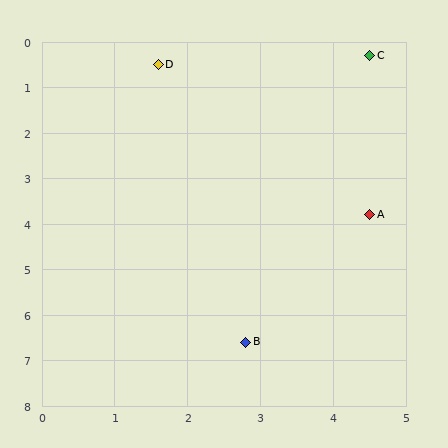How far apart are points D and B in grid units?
Points D and B are about 6.2 grid units apart.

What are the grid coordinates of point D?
Point D is at approximately (1.6, 0.5).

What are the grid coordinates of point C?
Point C is at approximately (4.5, 0.3).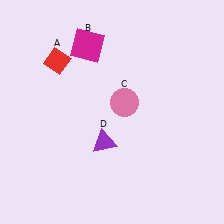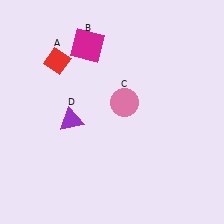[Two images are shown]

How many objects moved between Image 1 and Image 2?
1 object moved between the two images.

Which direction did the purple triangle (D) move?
The purple triangle (D) moved left.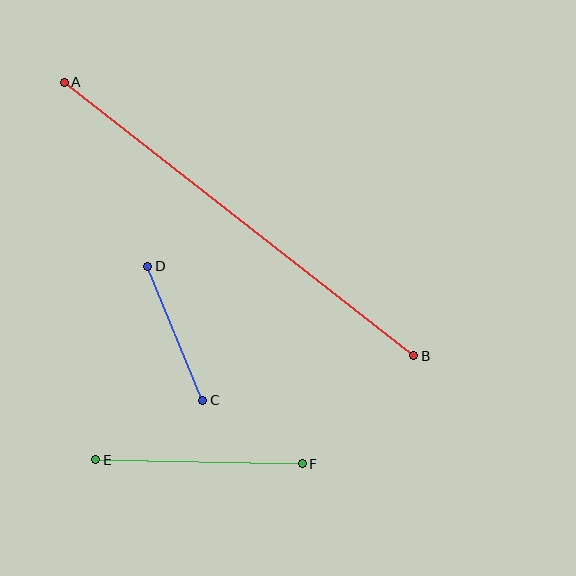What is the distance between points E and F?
The distance is approximately 207 pixels.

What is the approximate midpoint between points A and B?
The midpoint is at approximately (239, 219) pixels.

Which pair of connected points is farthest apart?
Points A and B are farthest apart.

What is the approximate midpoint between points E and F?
The midpoint is at approximately (199, 462) pixels.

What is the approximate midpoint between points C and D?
The midpoint is at approximately (175, 333) pixels.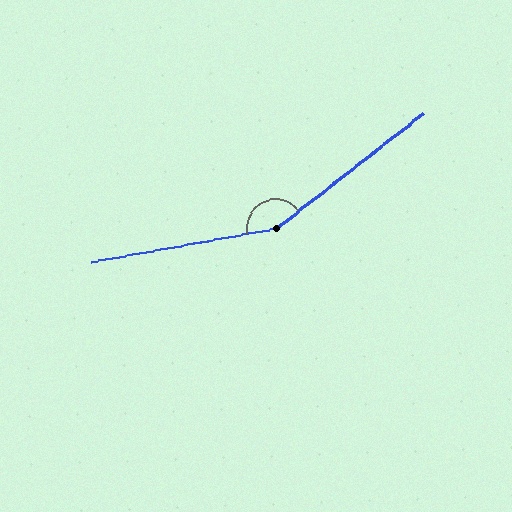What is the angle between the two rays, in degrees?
Approximately 152 degrees.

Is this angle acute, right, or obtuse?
It is obtuse.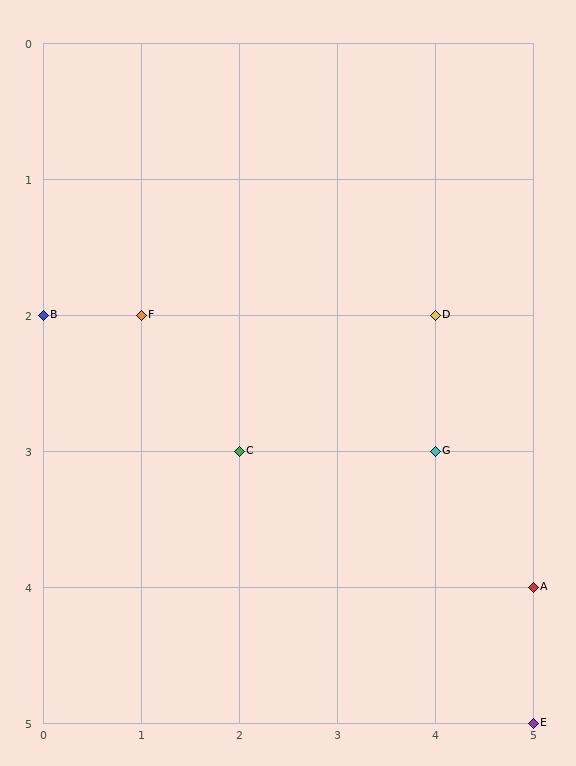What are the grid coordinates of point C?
Point C is at grid coordinates (2, 3).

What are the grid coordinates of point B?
Point B is at grid coordinates (0, 2).